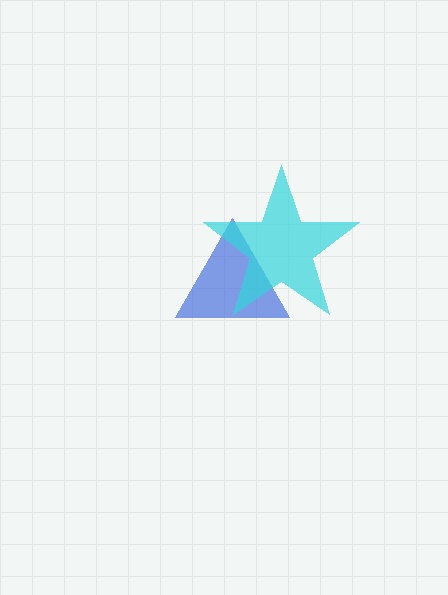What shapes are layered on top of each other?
The layered shapes are: a blue triangle, a cyan star.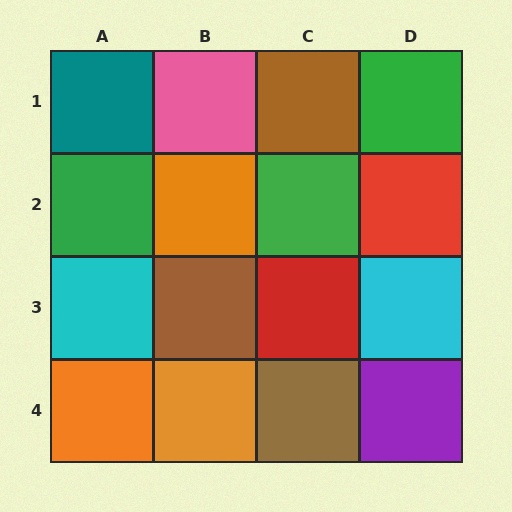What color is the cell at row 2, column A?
Green.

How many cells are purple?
1 cell is purple.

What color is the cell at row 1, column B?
Pink.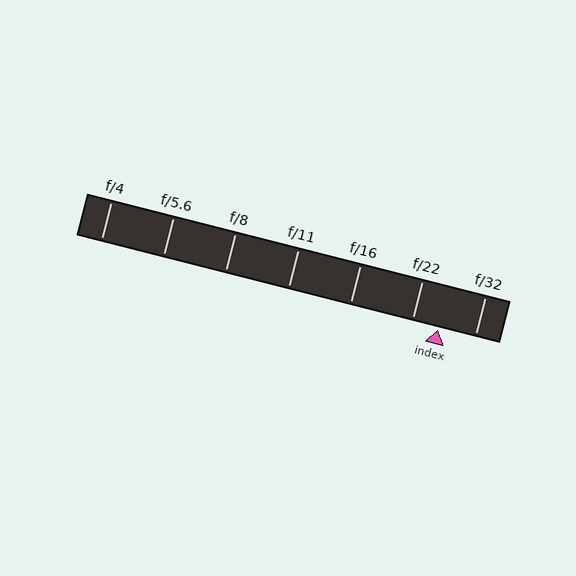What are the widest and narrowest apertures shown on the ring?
The widest aperture shown is f/4 and the narrowest is f/32.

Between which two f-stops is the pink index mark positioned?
The index mark is between f/22 and f/32.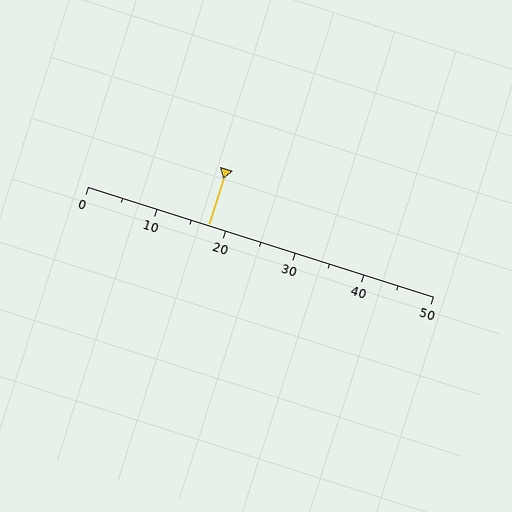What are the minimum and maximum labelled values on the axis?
The axis runs from 0 to 50.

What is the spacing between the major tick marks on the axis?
The major ticks are spaced 10 apart.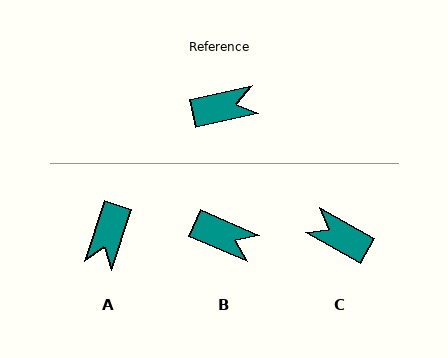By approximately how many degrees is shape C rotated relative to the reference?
Approximately 138 degrees counter-clockwise.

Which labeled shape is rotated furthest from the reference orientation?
C, about 138 degrees away.